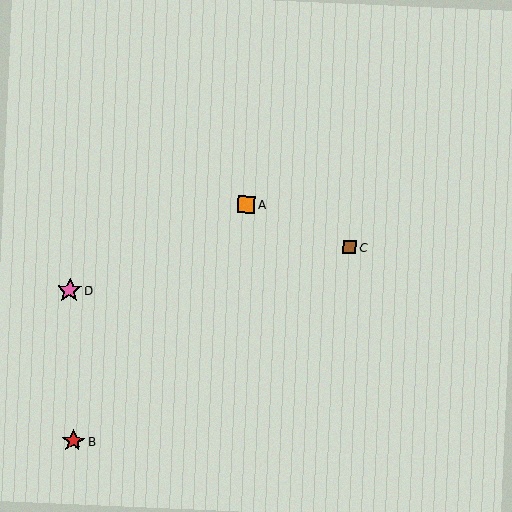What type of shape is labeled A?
Shape A is an orange square.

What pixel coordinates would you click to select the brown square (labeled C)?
Click at (350, 247) to select the brown square C.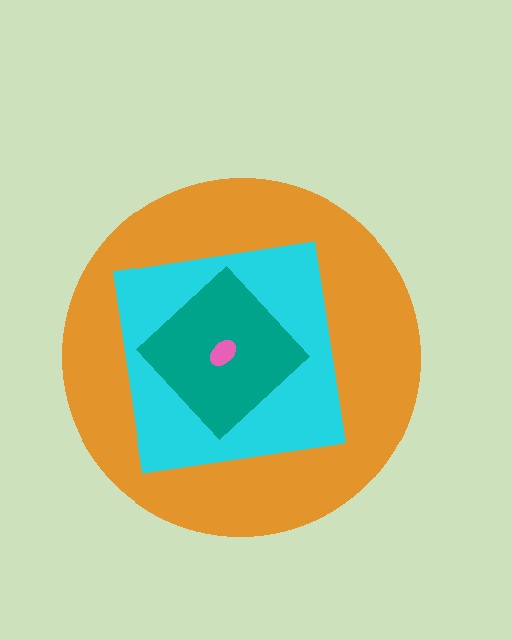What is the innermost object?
The pink ellipse.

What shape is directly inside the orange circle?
The cyan square.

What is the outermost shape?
The orange circle.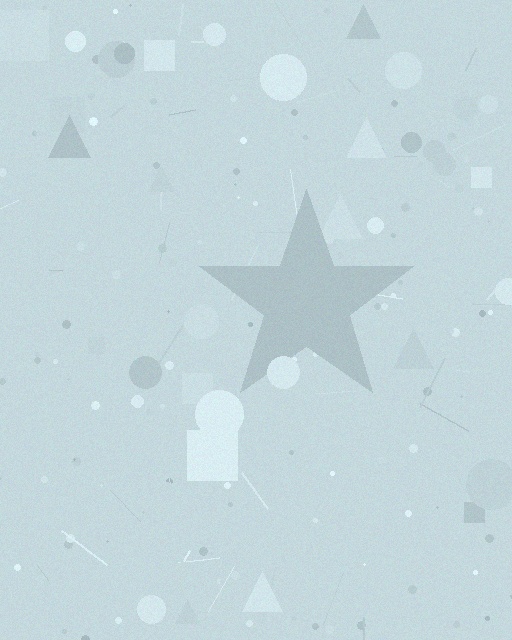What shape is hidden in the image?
A star is hidden in the image.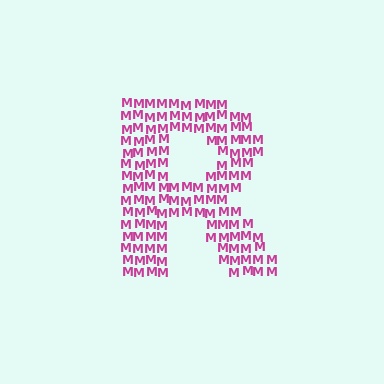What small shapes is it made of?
It is made of small letter M's.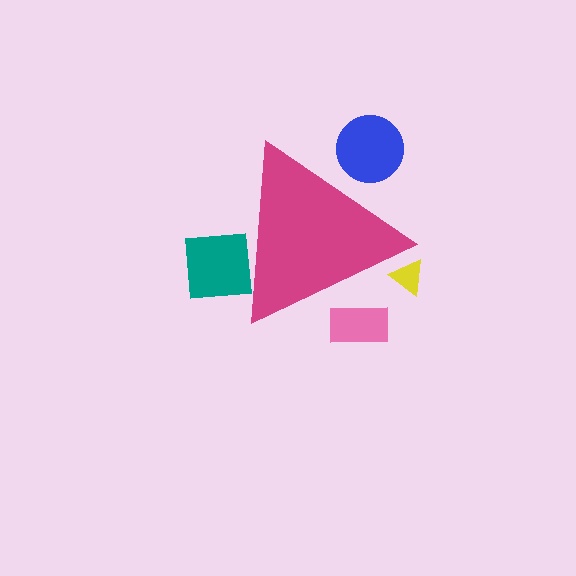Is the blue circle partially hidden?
Yes, the blue circle is partially hidden behind the magenta triangle.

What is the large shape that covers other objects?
A magenta triangle.